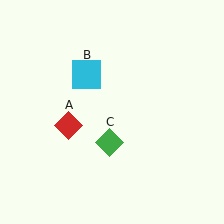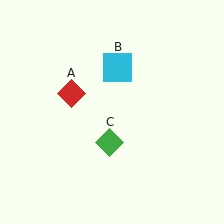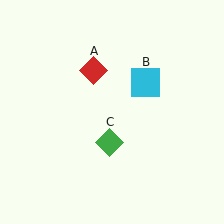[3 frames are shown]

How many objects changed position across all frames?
2 objects changed position: red diamond (object A), cyan square (object B).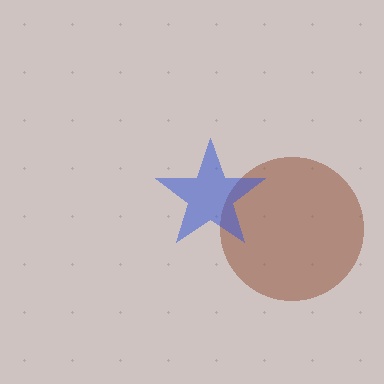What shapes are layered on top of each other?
The layered shapes are: a brown circle, a blue star.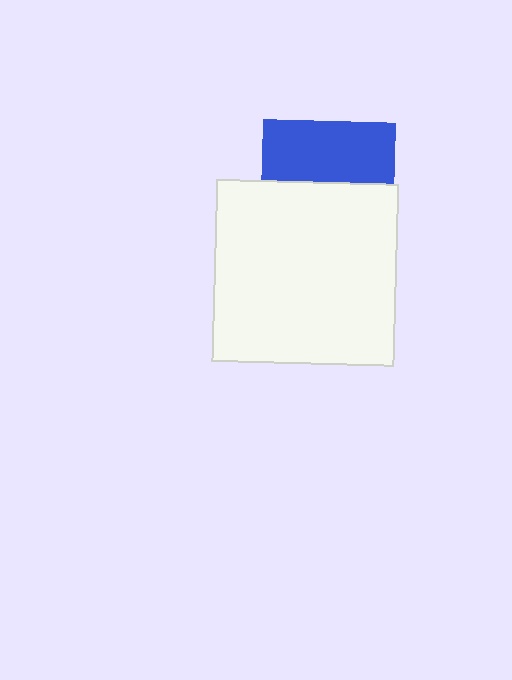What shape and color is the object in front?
The object in front is a white square.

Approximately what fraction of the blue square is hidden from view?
Roughly 55% of the blue square is hidden behind the white square.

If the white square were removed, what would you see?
You would see the complete blue square.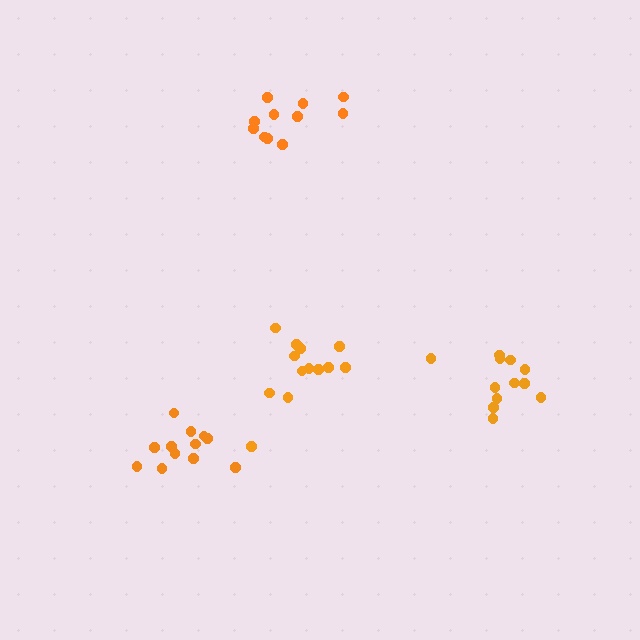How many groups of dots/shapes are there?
There are 4 groups.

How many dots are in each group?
Group 1: 12 dots, Group 2: 13 dots, Group 3: 11 dots, Group 4: 12 dots (48 total).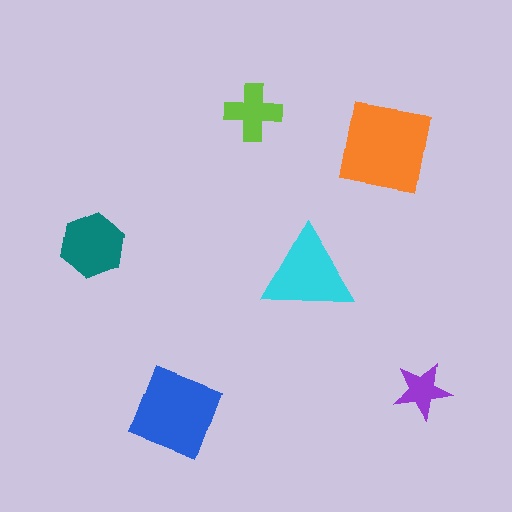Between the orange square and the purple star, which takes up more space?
The orange square.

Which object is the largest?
The orange square.